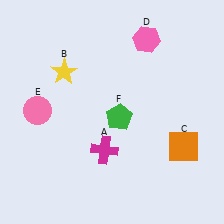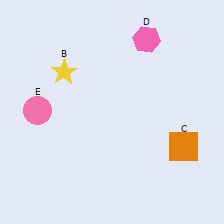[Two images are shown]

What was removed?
The green pentagon (F), the magenta cross (A) were removed in Image 2.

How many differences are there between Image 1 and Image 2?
There are 2 differences between the two images.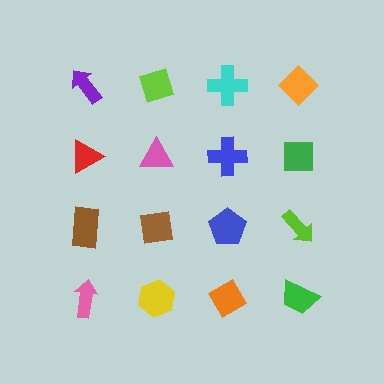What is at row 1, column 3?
A cyan cross.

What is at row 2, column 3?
A blue cross.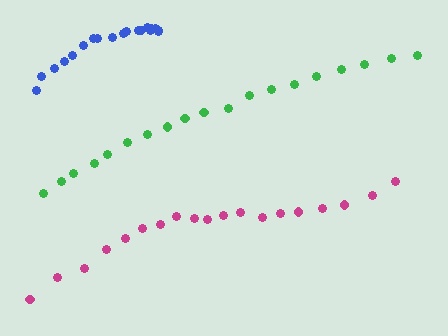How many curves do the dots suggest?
There are 3 distinct paths.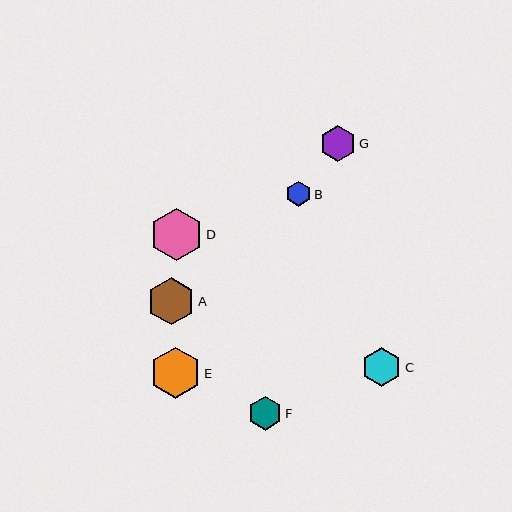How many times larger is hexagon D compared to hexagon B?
Hexagon D is approximately 2.1 times the size of hexagon B.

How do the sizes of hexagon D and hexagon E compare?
Hexagon D and hexagon E are approximately the same size.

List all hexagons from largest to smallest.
From largest to smallest: D, E, A, C, G, F, B.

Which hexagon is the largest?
Hexagon D is the largest with a size of approximately 52 pixels.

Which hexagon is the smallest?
Hexagon B is the smallest with a size of approximately 25 pixels.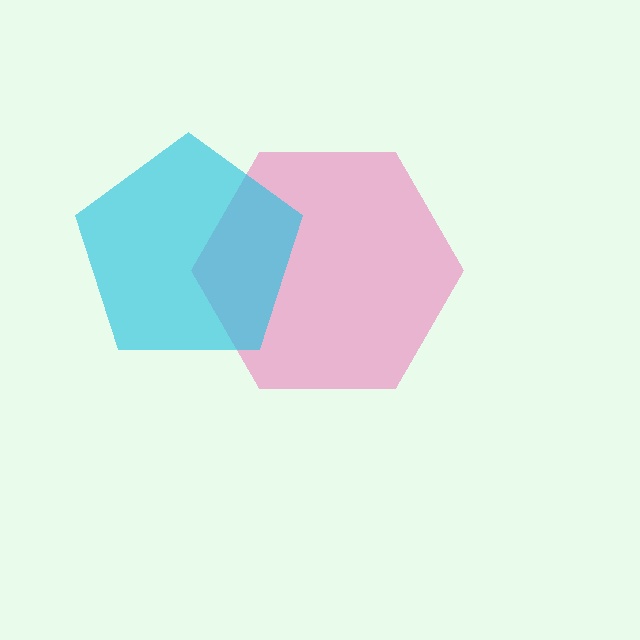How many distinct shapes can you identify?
There are 2 distinct shapes: a pink hexagon, a cyan pentagon.